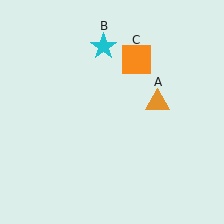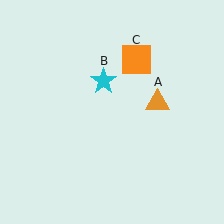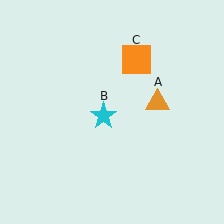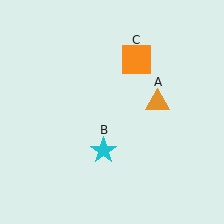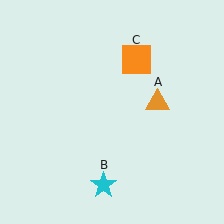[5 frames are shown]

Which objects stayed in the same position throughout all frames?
Orange triangle (object A) and orange square (object C) remained stationary.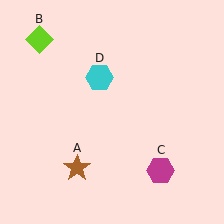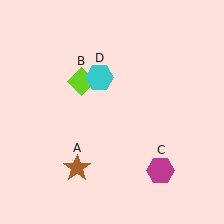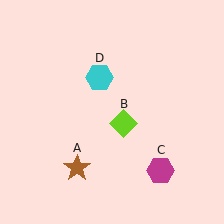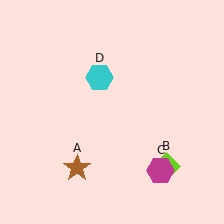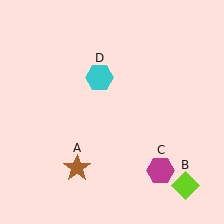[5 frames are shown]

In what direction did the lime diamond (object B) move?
The lime diamond (object B) moved down and to the right.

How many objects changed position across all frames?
1 object changed position: lime diamond (object B).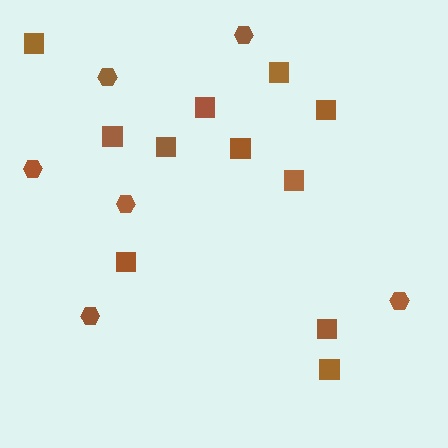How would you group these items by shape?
There are 2 groups: one group of squares (11) and one group of hexagons (6).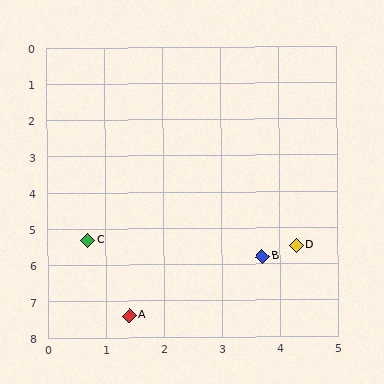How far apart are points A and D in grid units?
Points A and D are about 3.5 grid units apart.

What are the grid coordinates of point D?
Point D is at approximately (4.3, 5.5).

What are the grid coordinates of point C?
Point C is at approximately (0.7, 5.3).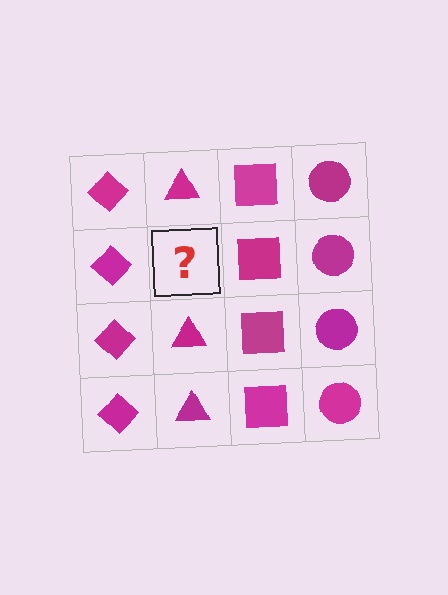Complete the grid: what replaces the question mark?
The question mark should be replaced with a magenta triangle.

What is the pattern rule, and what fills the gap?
The rule is that each column has a consistent shape. The gap should be filled with a magenta triangle.